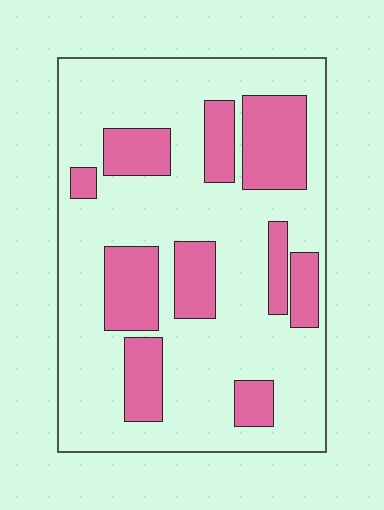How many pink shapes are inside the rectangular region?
10.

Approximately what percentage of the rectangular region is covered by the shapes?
Approximately 30%.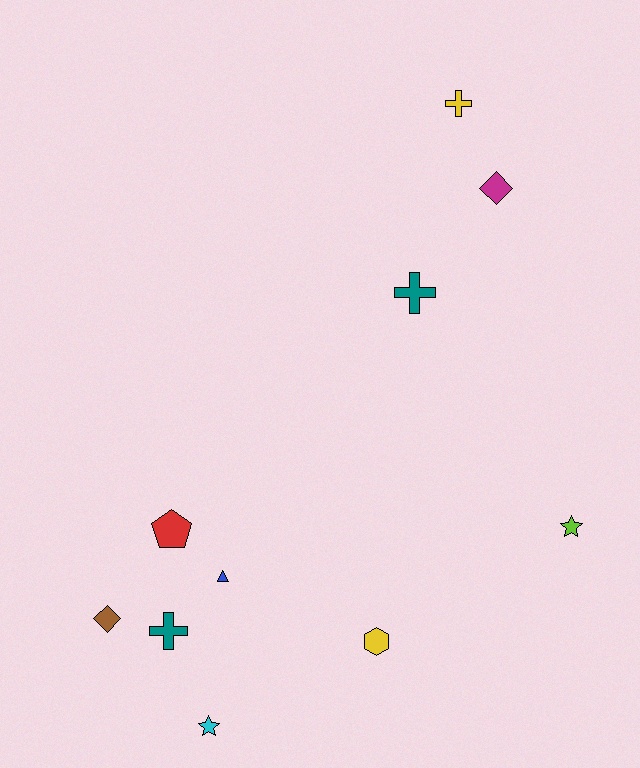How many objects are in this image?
There are 10 objects.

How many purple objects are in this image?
There are no purple objects.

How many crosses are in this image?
There are 3 crosses.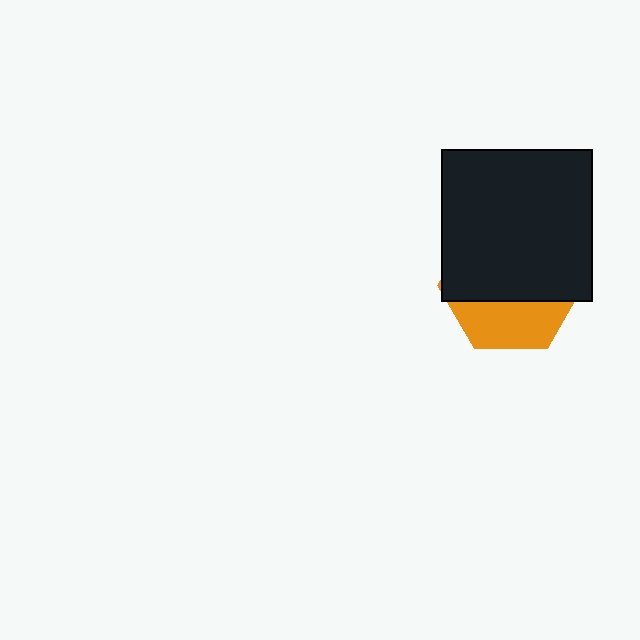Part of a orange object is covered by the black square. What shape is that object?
It is a hexagon.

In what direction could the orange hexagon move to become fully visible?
The orange hexagon could move down. That would shift it out from behind the black square entirely.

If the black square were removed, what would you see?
You would see the complete orange hexagon.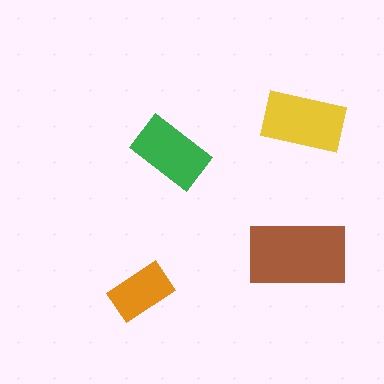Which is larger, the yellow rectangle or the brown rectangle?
The brown one.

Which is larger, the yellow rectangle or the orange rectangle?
The yellow one.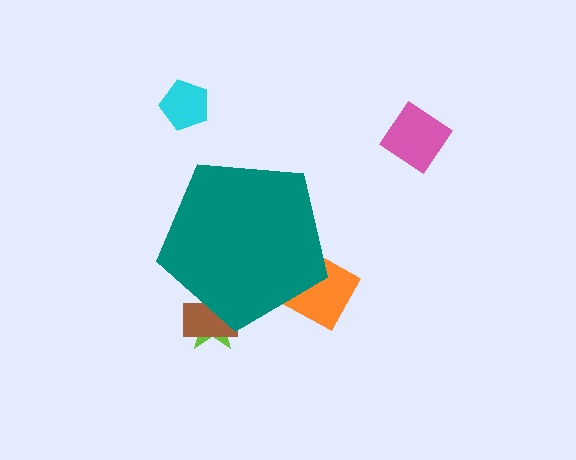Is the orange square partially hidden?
Yes, the orange square is partially hidden behind the teal pentagon.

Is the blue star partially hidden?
Yes, the blue star is partially hidden behind the teal pentagon.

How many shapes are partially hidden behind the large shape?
4 shapes are partially hidden.